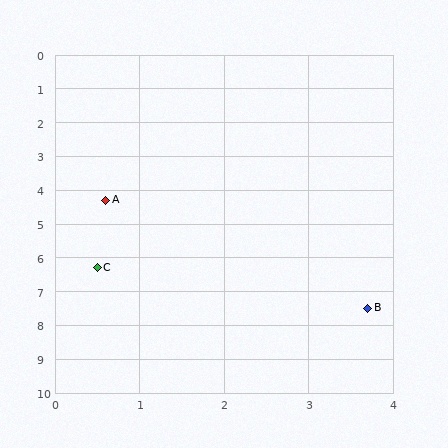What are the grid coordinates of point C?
Point C is at approximately (0.5, 6.3).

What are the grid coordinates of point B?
Point B is at approximately (3.7, 7.5).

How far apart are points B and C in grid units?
Points B and C are about 3.4 grid units apart.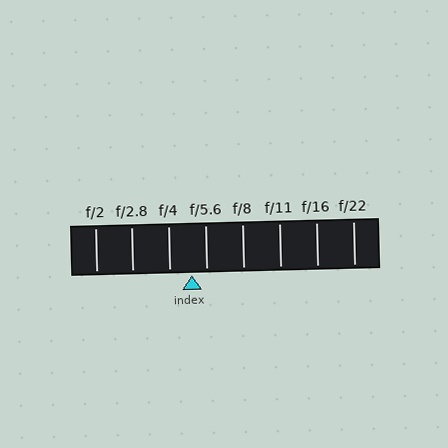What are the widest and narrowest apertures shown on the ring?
The widest aperture shown is f/2 and the narrowest is f/22.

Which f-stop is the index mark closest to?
The index mark is closest to f/5.6.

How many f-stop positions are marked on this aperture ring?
There are 8 f-stop positions marked.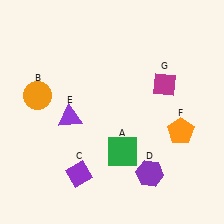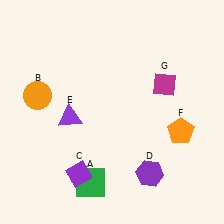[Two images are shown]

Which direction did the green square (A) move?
The green square (A) moved left.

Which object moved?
The green square (A) moved left.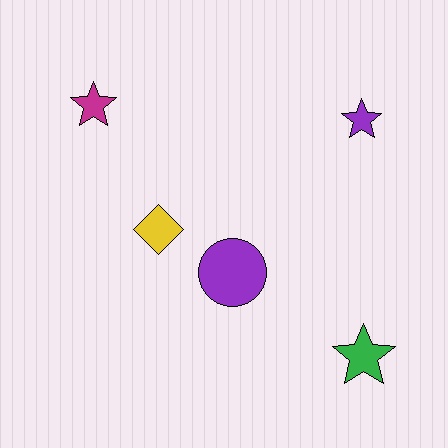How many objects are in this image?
There are 5 objects.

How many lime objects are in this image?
There are no lime objects.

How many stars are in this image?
There are 3 stars.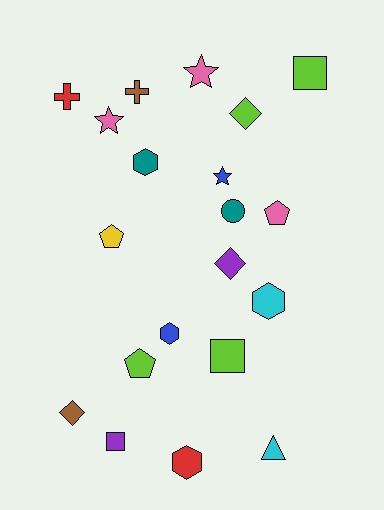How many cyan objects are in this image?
There are 2 cyan objects.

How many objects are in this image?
There are 20 objects.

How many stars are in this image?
There are 3 stars.